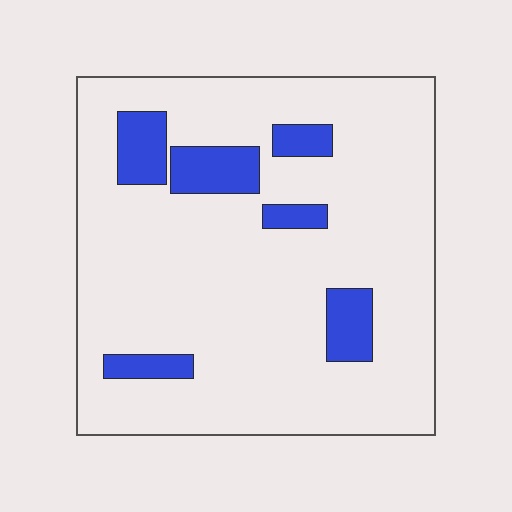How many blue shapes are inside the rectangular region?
6.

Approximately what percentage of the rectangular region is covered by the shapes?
Approximately 15%.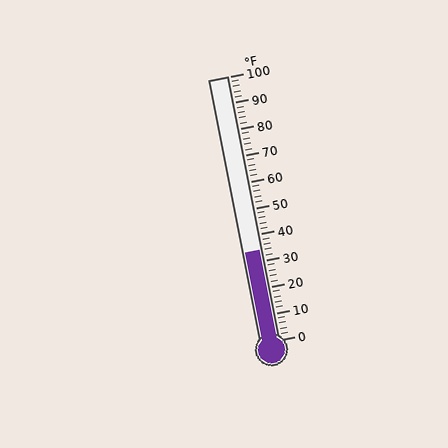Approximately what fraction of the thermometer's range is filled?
The thermometer is filled to approximately 35% of its range.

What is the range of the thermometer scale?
The thermometer scale ranges from 0°F to 100°F.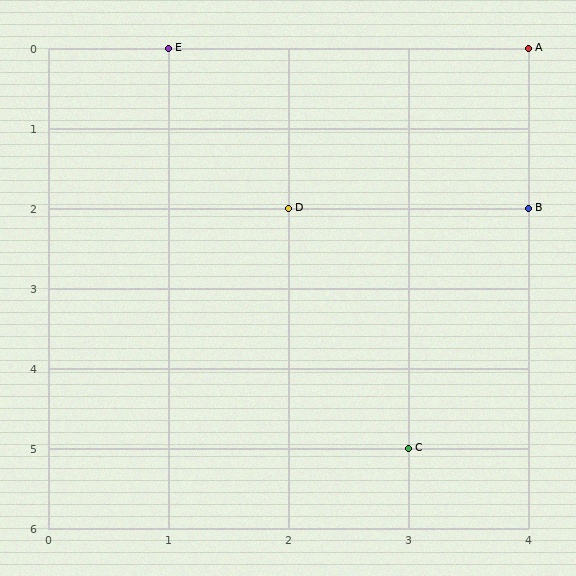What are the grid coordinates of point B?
Point B is at grid coordinates (4, 2).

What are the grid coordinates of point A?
Point A is at grid coordinates (4, 0).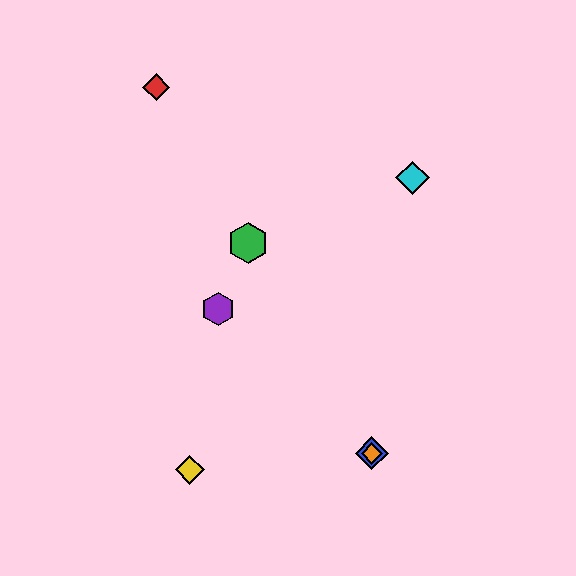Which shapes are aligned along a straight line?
The red diamond, the blue diamond, the green hexagon, the orange diamond are aligned along a straight line.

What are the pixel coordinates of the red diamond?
The red diamond is at (156, 87).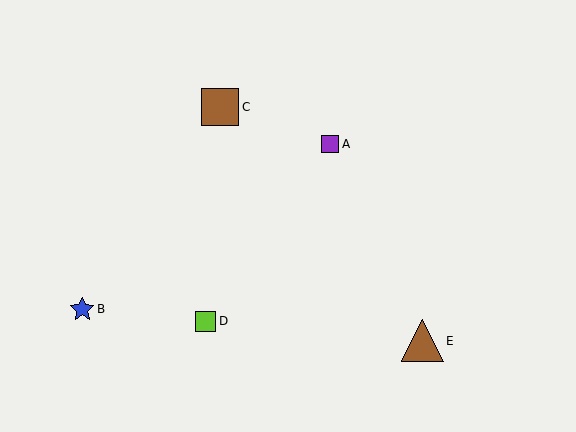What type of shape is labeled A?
Shape A is a purple square.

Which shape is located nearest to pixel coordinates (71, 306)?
The blue star (labeled B) at (82, 309) is nearest to that location.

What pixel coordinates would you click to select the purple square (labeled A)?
Click at (330, 144) to select the purple square A.